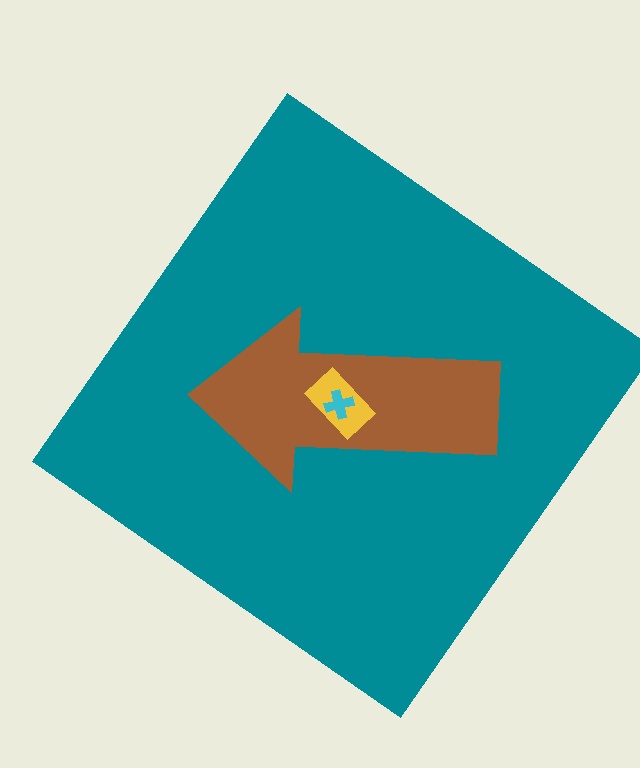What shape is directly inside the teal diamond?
The brown arrow.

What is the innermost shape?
The cyan cross.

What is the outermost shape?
The teal diamond.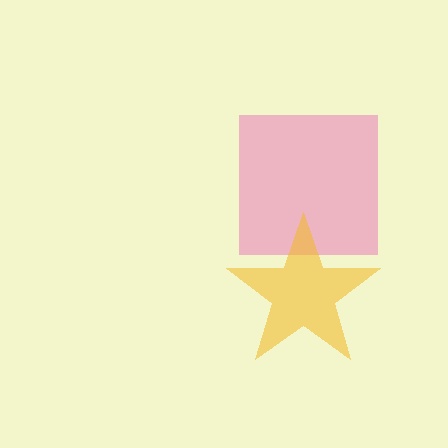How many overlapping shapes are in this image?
There are 2 overlapping shapes in the image.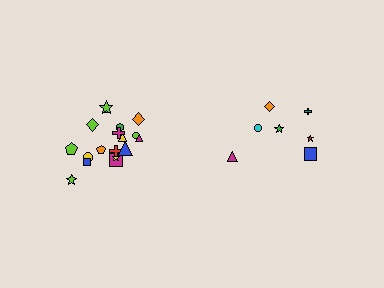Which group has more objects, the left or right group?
The left group.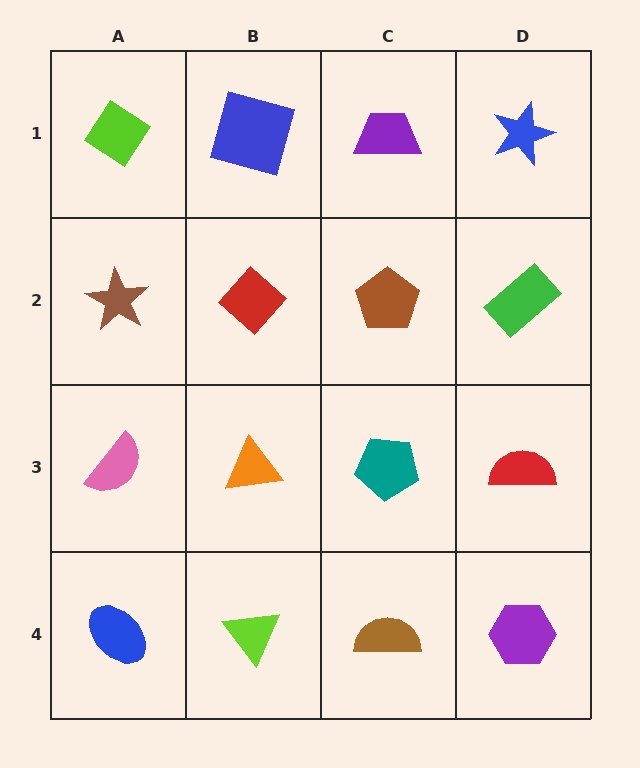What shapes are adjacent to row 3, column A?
A brown star (row 2, column A), a blue ellipse (row 4, column A), an orange triangle (row 3, column B).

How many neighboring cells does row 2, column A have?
3.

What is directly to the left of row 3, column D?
A teal pentagon.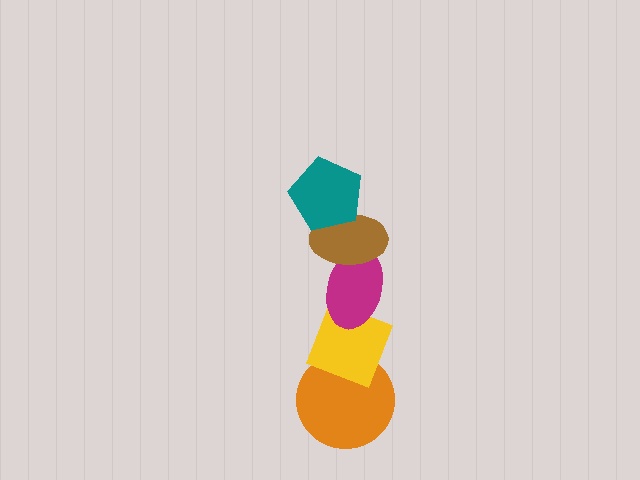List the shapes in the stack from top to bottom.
From top to bottom: the teal pentagon, the brown ellipse, the magenta ellipse, the yellow diamond, the orange circle.